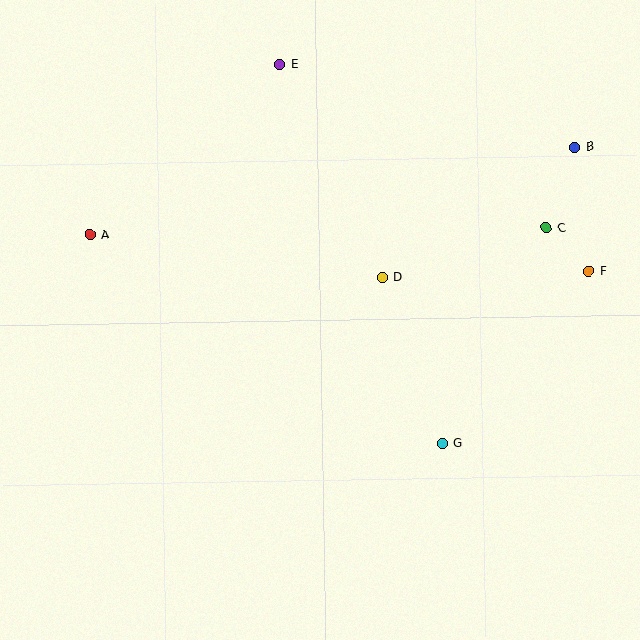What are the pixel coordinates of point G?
Point G is at (442, 443).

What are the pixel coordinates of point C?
Point C is at (546, 228).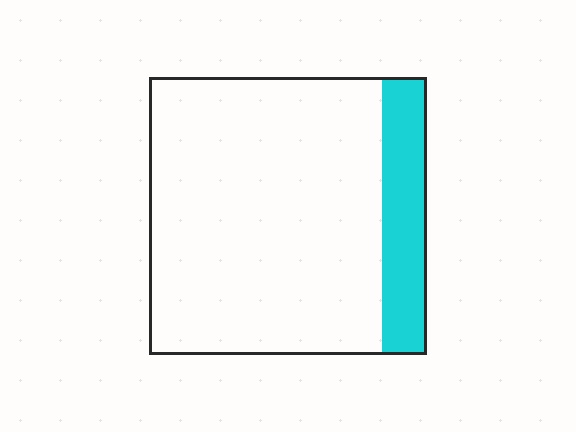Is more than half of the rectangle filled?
No.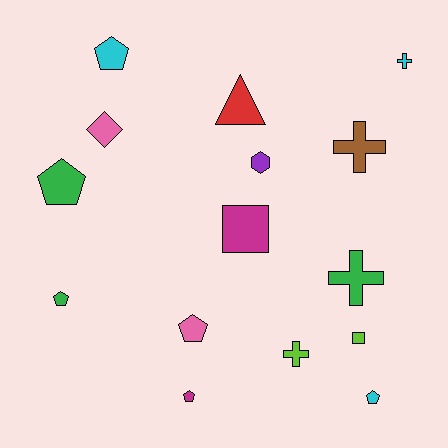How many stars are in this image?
There are no stars.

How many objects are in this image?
There are 15 objects.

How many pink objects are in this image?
There are 2 pink objects.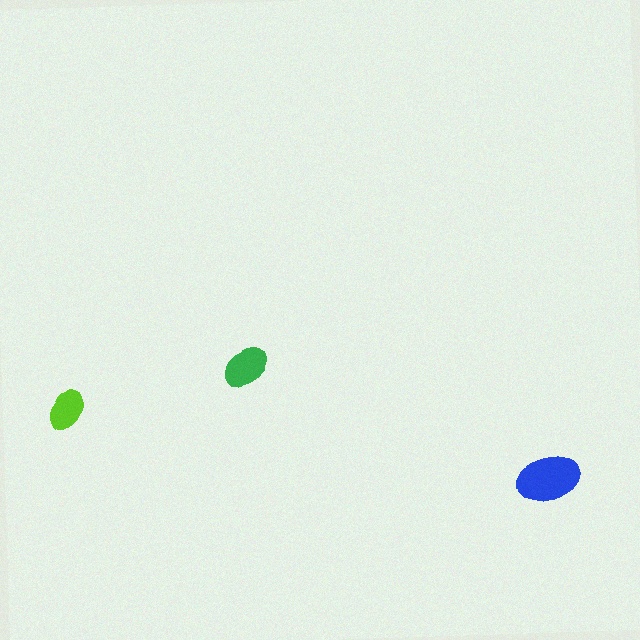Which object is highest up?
The green ellipse is topmost.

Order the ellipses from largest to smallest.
the blue one, the green one, the lime one.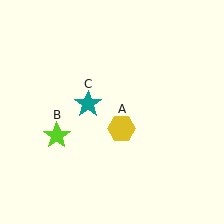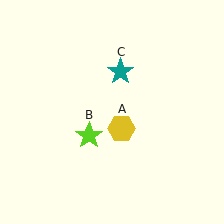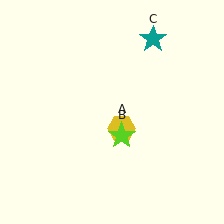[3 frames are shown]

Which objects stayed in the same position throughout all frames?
Yellow hexagon (object A) remained stationary.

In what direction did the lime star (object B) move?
The lime star (object B) moved right.